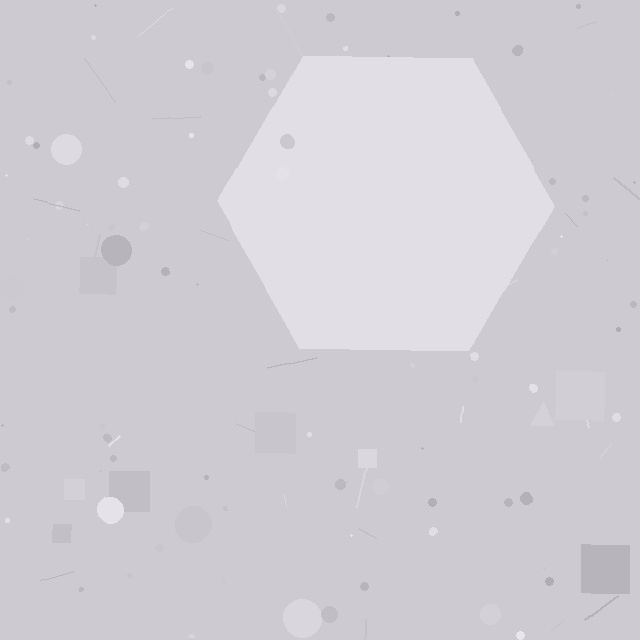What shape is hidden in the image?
A hexagon is hidden in the image.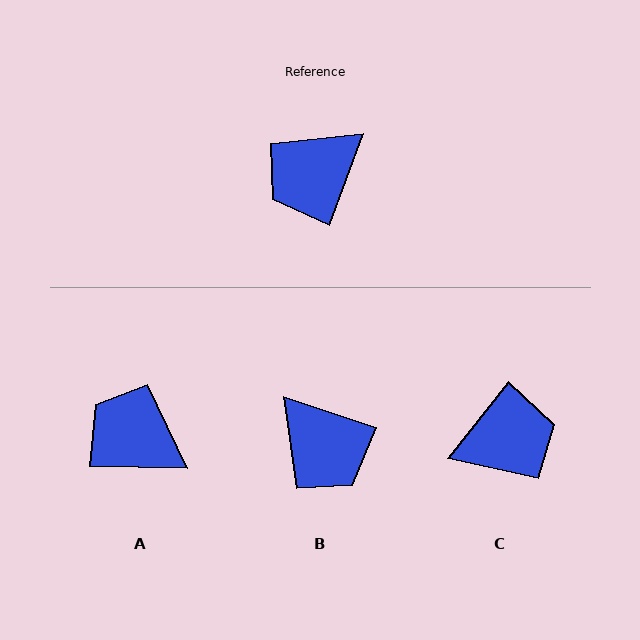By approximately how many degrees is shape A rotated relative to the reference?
Approximately 71 degrees clockwise.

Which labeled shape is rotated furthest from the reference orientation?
C, about 161 degrees away.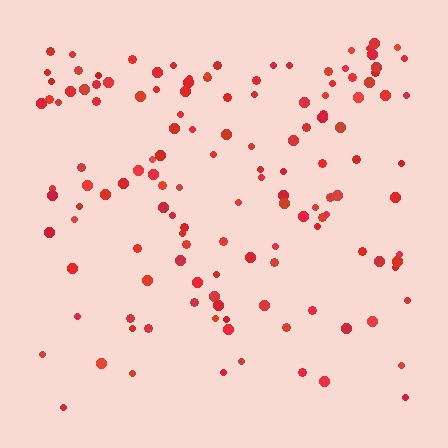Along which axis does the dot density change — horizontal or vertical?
Vertical.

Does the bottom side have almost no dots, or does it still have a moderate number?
Still a moderate number, just noticeably fewer than the top.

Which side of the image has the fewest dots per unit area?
The bottom.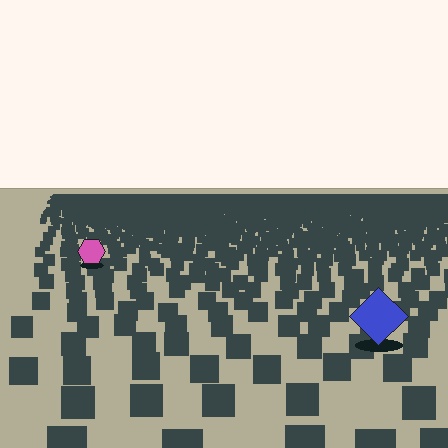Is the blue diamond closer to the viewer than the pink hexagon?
Yes. The blue diamond is closer — you can tell from the texture gradient: the ground texture is coarser near it.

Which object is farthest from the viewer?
The pink hexagon is farthest from the viewer. It appears smaller and the ground texture around it is denser.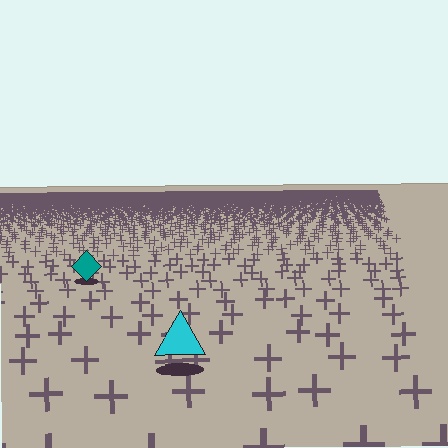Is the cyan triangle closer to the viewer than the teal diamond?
Yes. The cyan triangle is closer — you can tell from the texture gradient: the ground texture is coarser near it.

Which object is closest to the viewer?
The cyan triangle is closest. The texture marks near it are larger and more spread out.